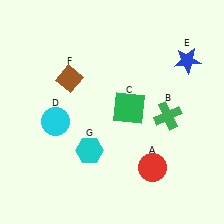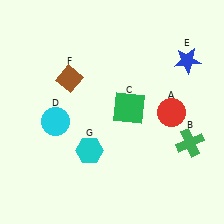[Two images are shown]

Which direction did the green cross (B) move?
The green cross (B) moved down.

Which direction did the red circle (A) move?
The red circle (A) moved up.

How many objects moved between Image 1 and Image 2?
2 objects moved between the two images.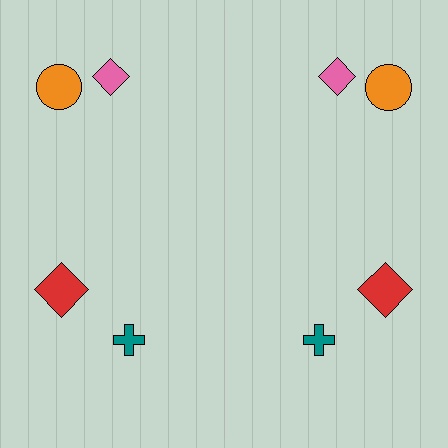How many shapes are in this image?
There are 8 shapes in this image.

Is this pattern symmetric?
Yes, this pattern has bilateral (reflection) symmetry.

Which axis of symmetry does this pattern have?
The pattern has a vertical axis of symmetry running through the center of the image.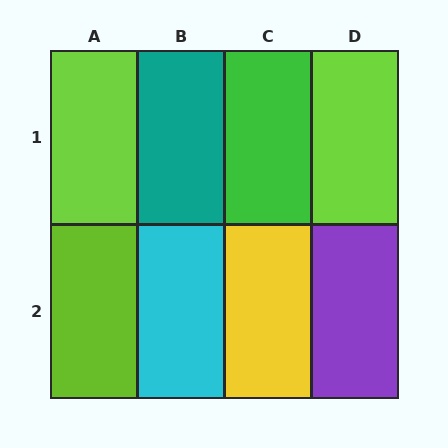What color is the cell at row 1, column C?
Green.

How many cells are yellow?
1 cell is yellow.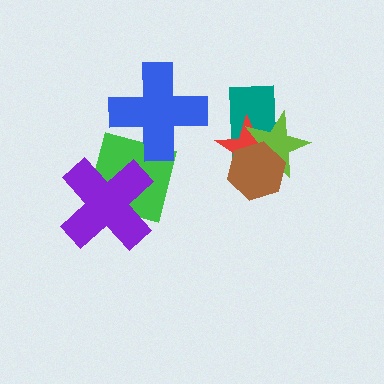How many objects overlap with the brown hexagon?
3 objects overlap with the brown hexagon.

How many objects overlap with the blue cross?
1 object overlaps with the blue cross.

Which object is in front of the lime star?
The brown hexagon is in front of the lime star.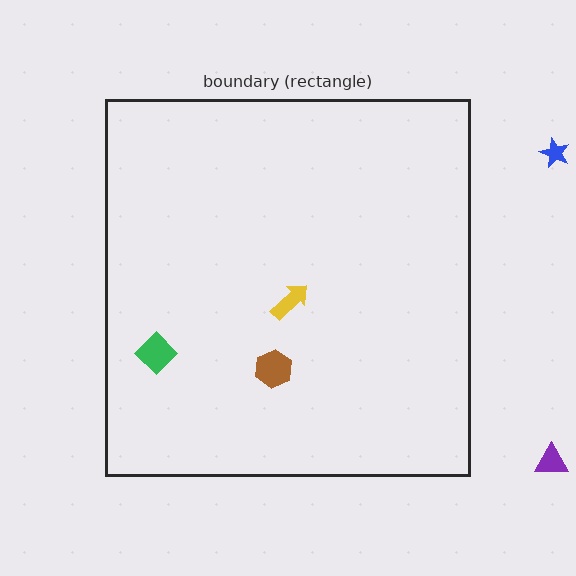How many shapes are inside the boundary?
3 inside, 2 outside.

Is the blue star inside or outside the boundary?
Outside.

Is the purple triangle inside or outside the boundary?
Outside.